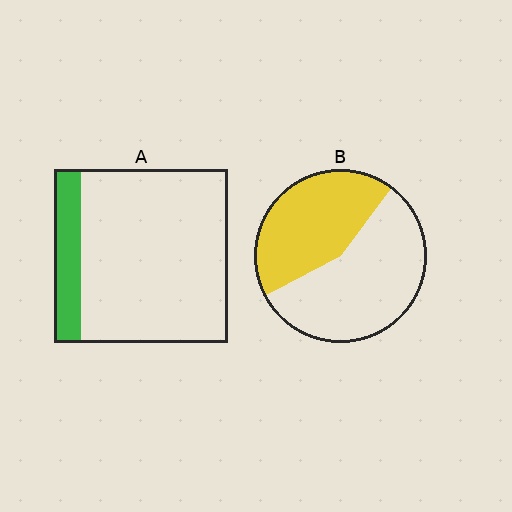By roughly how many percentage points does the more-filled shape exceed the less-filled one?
By roughly 30 percentage points (B over A).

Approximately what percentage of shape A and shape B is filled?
A is approximately 15% and B is approximately 45%.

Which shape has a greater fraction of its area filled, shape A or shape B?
Shape B.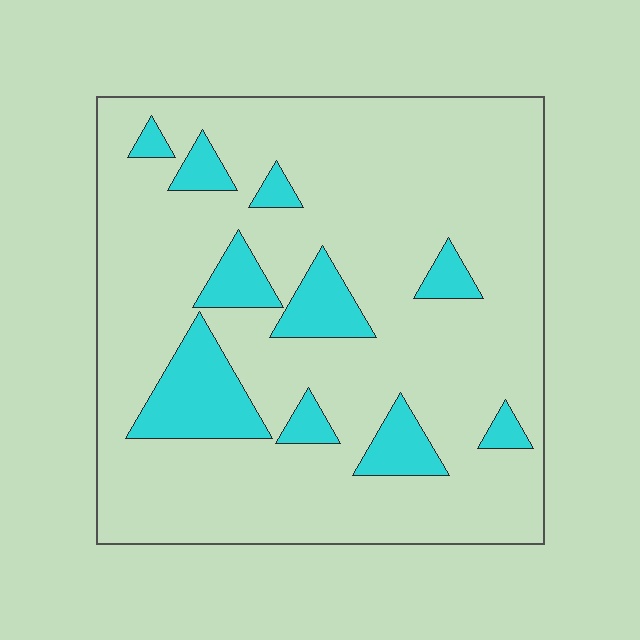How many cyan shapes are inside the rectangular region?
10.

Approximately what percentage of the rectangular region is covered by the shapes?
Approximately 15%.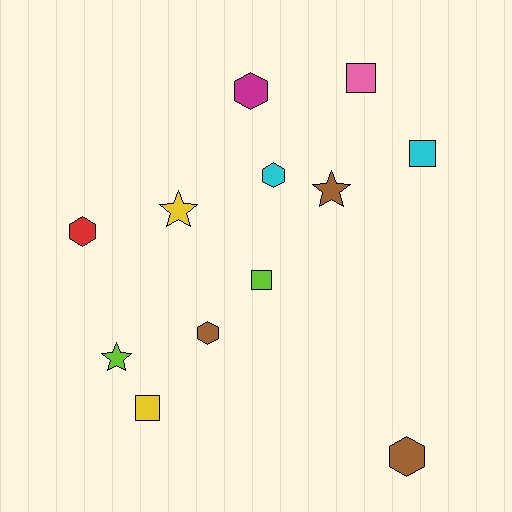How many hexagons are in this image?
There are 5 hexagons.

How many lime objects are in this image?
There are 2 lime objects.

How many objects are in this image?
There are 12 objects.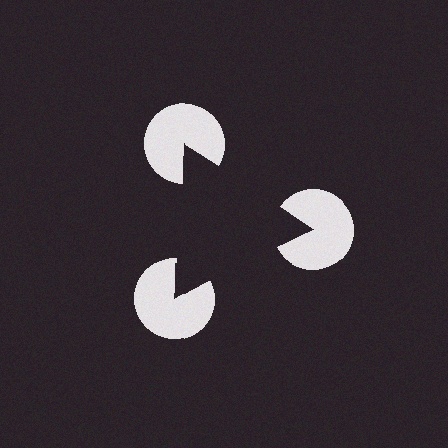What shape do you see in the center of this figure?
An illusory triangle — its edges are inferred from the aligned wedge cuts in the pac-man discs, not physically drawn.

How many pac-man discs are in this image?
There are 3 — one at each vertex of the illusory triangle.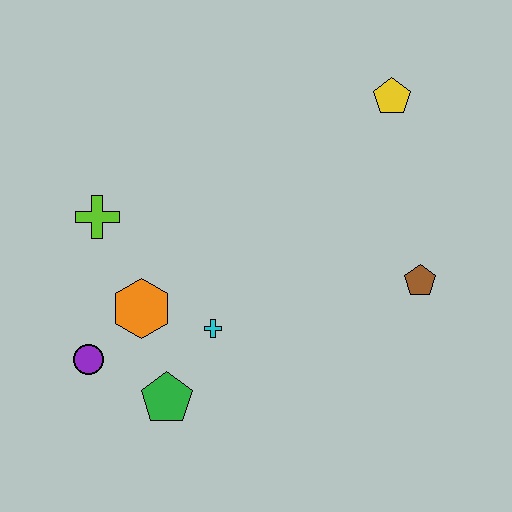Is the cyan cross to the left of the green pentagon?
No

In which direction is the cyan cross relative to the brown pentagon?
The cyan cross is to the left of the brown pentagon.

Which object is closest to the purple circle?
The orange hexagon is closest to the purple circle.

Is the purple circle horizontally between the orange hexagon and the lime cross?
No